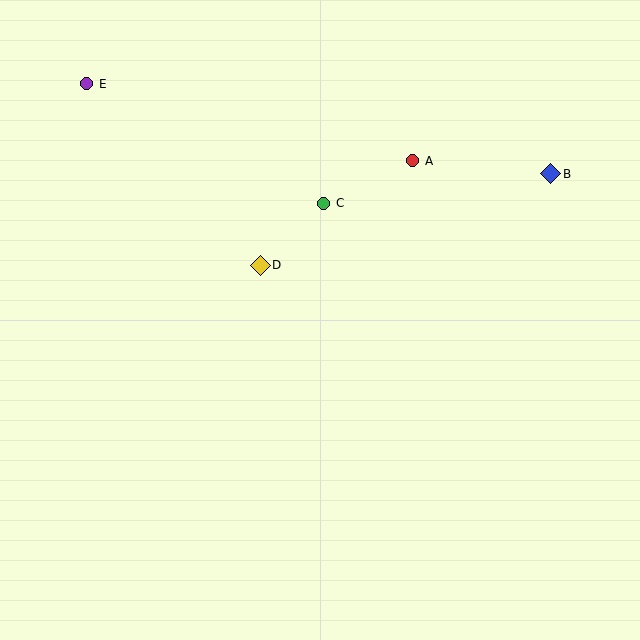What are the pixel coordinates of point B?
Point B is at (551, 174).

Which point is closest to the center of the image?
Point D at (260, 265) is closest to the center.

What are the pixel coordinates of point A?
Point A is at (413, 161).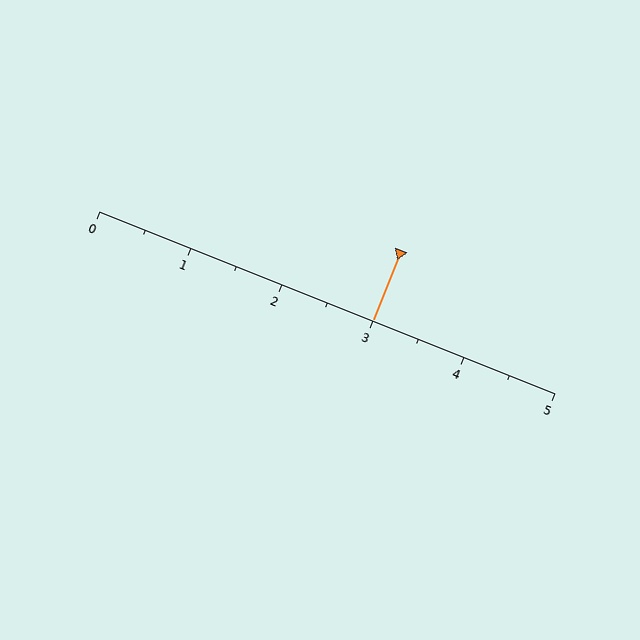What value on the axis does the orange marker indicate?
The marker indicates approximately 3.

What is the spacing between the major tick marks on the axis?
The major ticks are spaced 1 apart.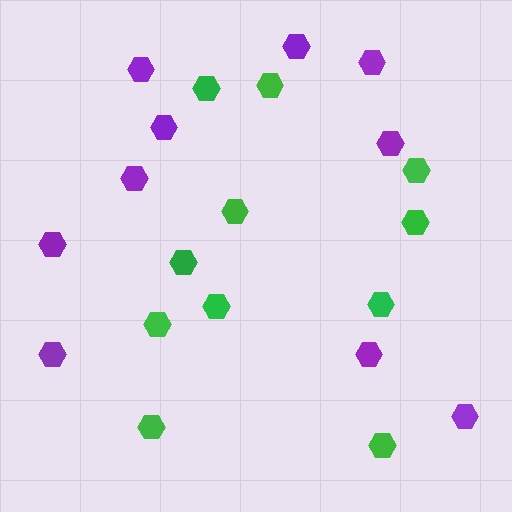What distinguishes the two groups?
There are 2 groups: one group of green hexagons (11) and one group of purple hexagons (10).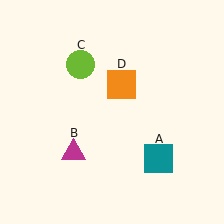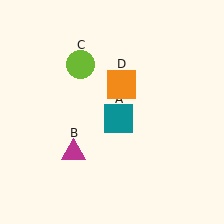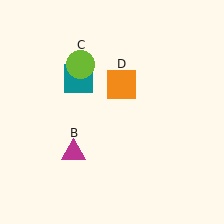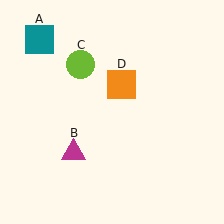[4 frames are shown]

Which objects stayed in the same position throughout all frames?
Magenta triangle (object B) and lime circle (object C) and orange square (object D) remained stationary.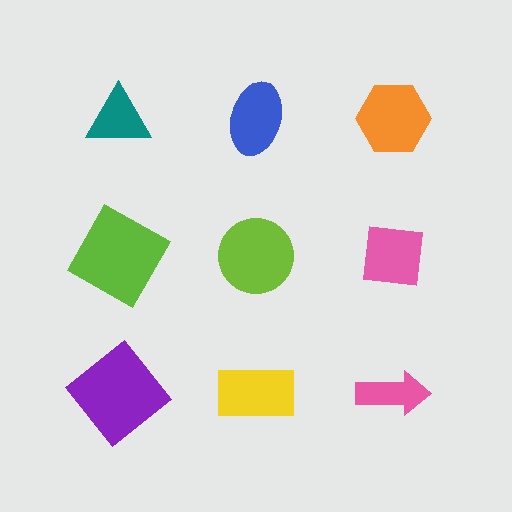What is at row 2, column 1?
A lime square.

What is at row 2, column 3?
A pink square.